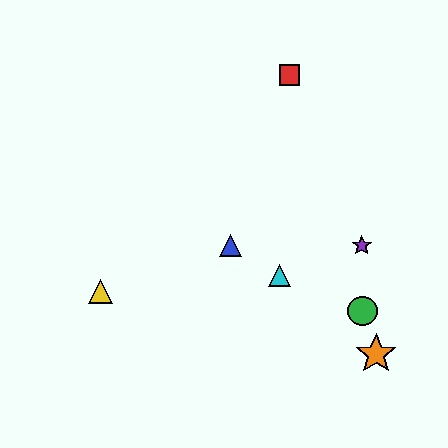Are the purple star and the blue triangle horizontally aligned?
Yes, both are at y≈245.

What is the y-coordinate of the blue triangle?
The blue triangle is at y≈245.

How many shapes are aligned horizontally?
2 shapes (the blue triangle, the purple star) are aligned horizontally.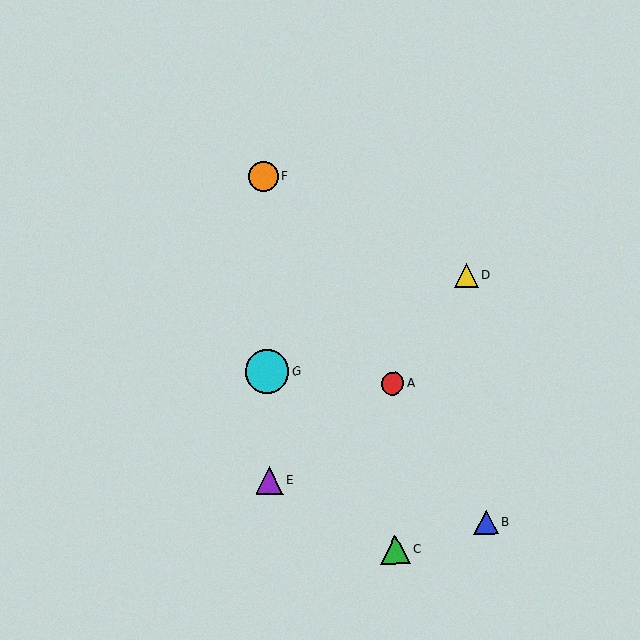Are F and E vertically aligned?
Yes, both are at x≈263.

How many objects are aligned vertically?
3 objects (E, F, G) are aligned vertically.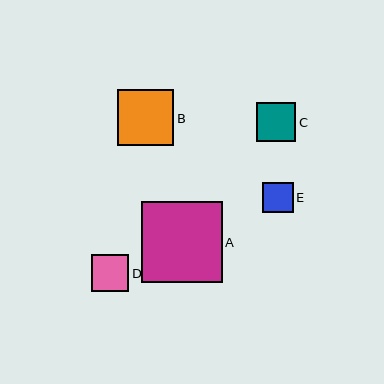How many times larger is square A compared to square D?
Square A is approximately 2.2 times the size of square D.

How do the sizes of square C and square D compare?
Square C and square D are approximately the same size.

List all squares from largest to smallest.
From largest to smallest: A, B, C, D, E.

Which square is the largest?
Square A is the largest with a size of approximately 81 pixels.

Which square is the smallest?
Square E is the smallest with a size of approximately 30 pixels.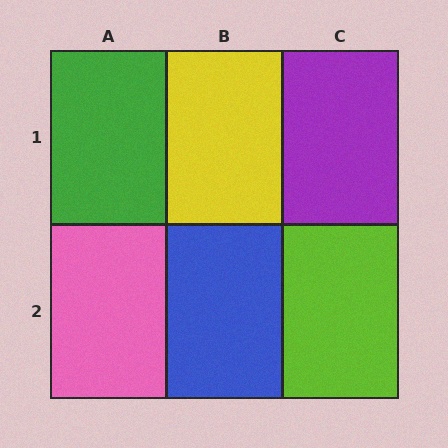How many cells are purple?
1 cell is purple.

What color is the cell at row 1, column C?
Purple.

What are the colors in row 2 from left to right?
Pink, blue, lime.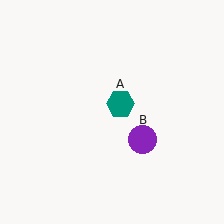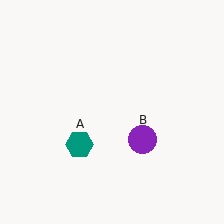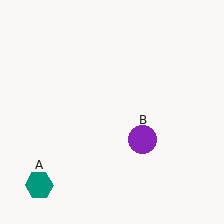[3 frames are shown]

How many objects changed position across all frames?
1 object changed position: teal hexagon (object A).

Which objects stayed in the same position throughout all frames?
Purple circle (object B) remained stationary.